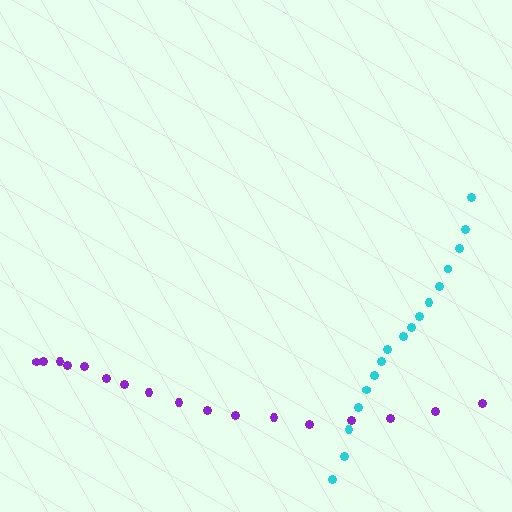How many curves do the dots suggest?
There are 2 distinct paths.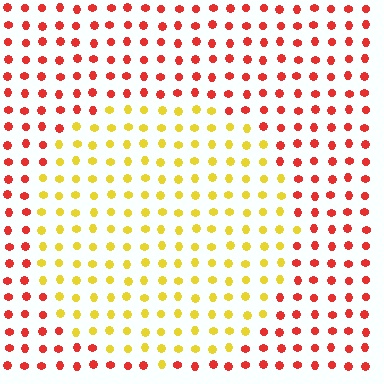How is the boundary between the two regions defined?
The boundary is defined purely by a slight shift in hue (about 54 degrees). Spacing, size, and orientation are identical on both sides.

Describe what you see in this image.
The image is filled with small red elements in a uniform arrangement. A circle-shaped region is visible where the elements are tinted to a slightly different hue, forming a subtle color boundary.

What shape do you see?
I see a circle.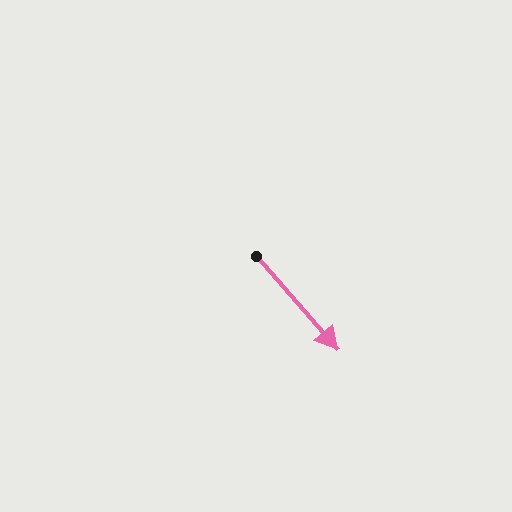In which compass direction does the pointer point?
Southeast.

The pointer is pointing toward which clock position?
Roughly 5 o'clock.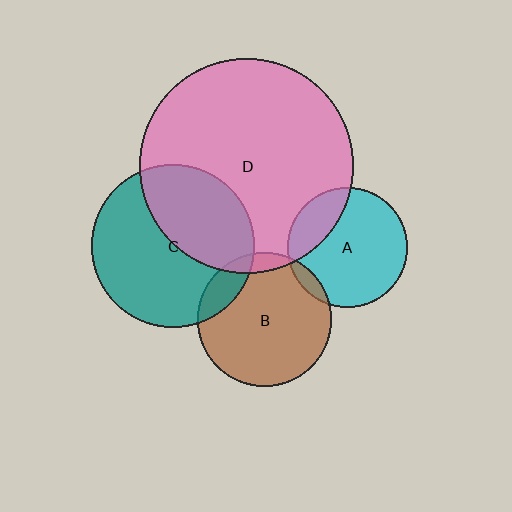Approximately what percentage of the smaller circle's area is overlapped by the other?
Approximately 15%.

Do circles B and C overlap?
Yes.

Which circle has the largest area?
Circle D (pink).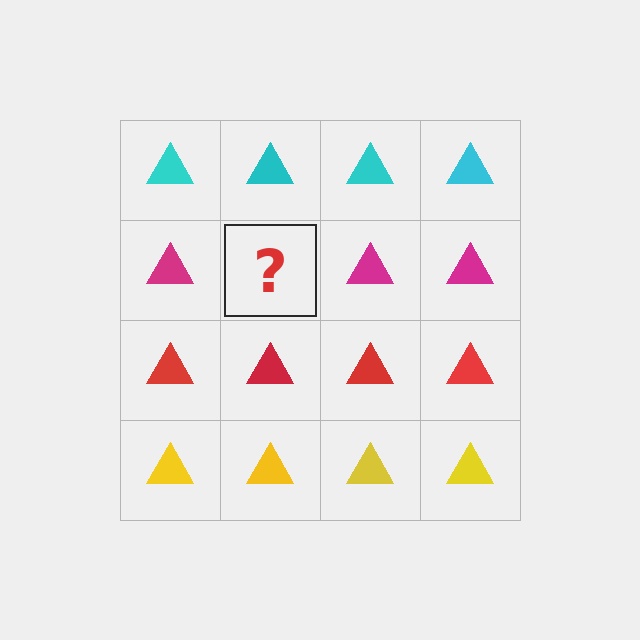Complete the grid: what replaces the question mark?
The question mark should be replaced with a magenta triangle.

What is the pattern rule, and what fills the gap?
The rule is that each row has a consistent color. The gap should be filled with a magenta triangle.